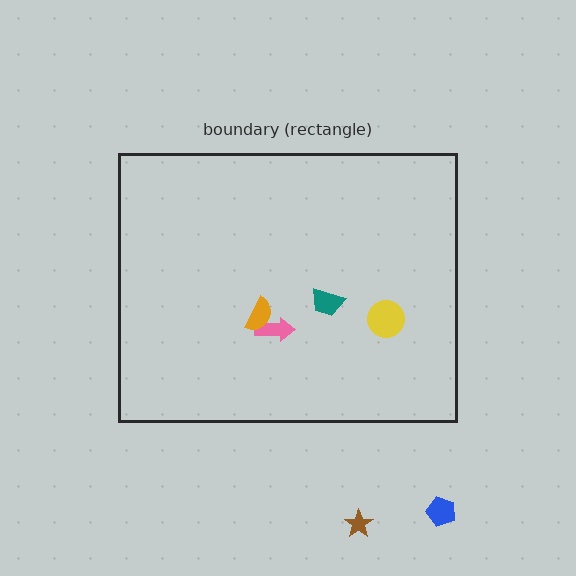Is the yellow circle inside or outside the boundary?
Inside.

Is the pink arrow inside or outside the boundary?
Inside.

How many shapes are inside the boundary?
4 inside, 2 outside.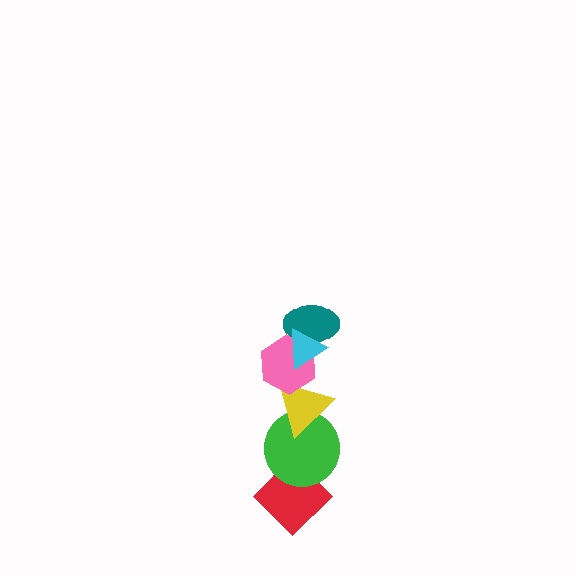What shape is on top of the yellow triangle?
The pink hexagon is on top of the yellow triangle.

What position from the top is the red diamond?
The red diamond is 6th from the top.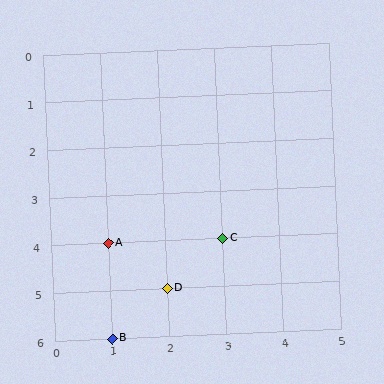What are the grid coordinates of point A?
Point A is at grid coordinates (1, 4).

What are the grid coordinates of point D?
Point D is at grid coordinates (2, 5).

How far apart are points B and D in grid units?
Points B and D are 1 column and 1 row apart (about 1.4 grid units diagonally).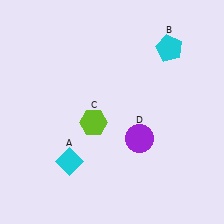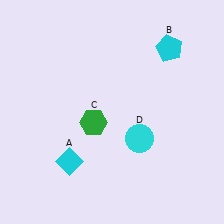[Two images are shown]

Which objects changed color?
C changed from lime to green. D changed from purple to cyan.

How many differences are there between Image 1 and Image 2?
There are 2 differences between the two images.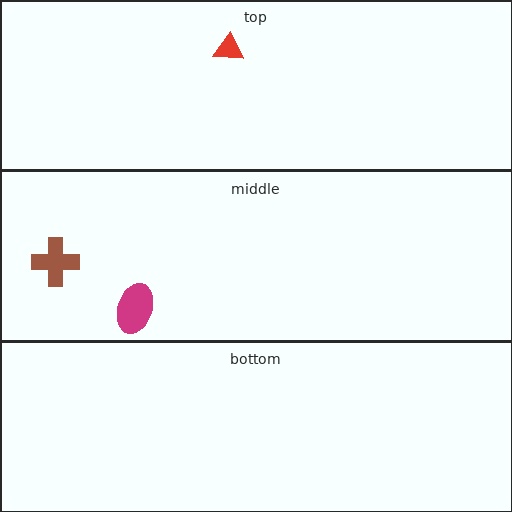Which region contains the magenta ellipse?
The middle region.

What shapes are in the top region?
The red triangle.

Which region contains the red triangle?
The top region.